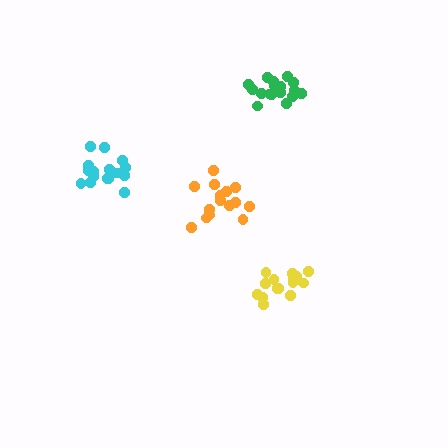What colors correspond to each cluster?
The clusters are colored: green, cyan, yellow, orange.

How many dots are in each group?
Group 1: 17 dots, Group 2: 18 dots, Group 3: 15 dots, Group 4: 16 dots (66 total).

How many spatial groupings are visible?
There are 4 spatial groupings.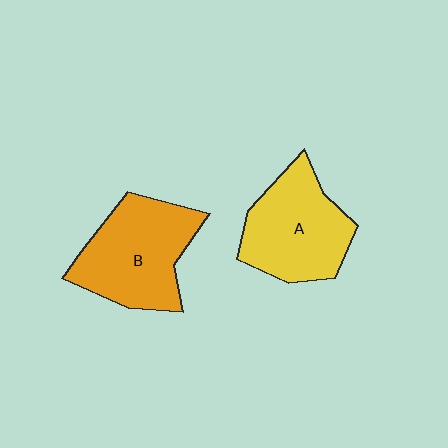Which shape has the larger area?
Shape B (orange).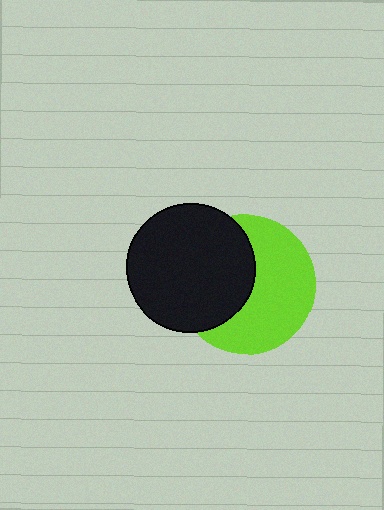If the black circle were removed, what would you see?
You would see the complete lime circle.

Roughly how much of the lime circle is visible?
About half of it is visible (roughly 56%).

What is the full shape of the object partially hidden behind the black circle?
The partially hidden object is a lime circle.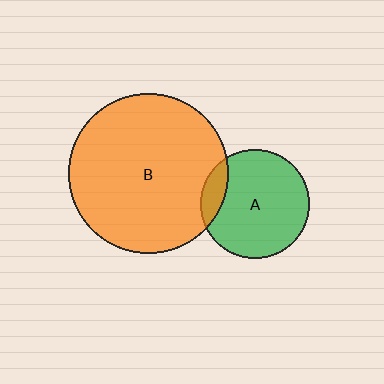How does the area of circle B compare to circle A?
Approximately 2.2 times.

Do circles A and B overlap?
Yes.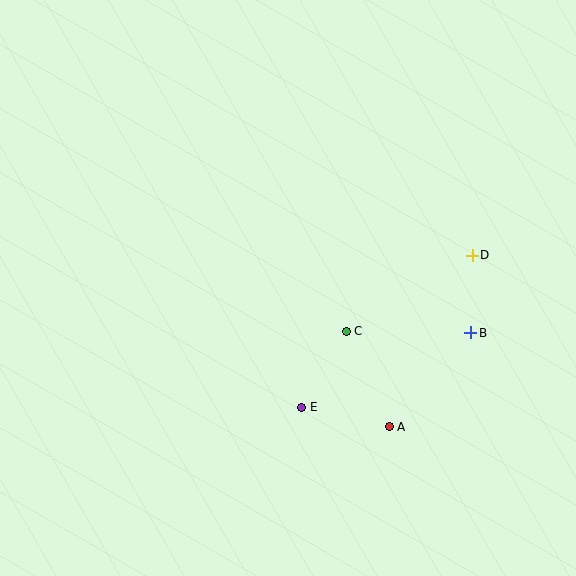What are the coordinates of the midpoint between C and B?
The midpoint between C and B is at (408, 332).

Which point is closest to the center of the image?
Point C at (346, 332) is closest to the center.